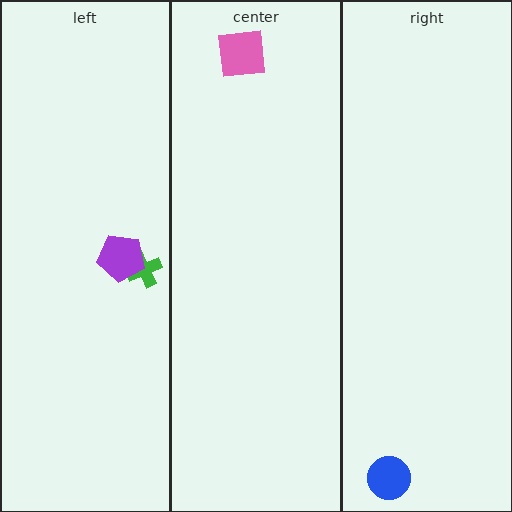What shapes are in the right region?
The blue circle.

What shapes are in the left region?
The green cross, the purple pentagon.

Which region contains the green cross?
The left region.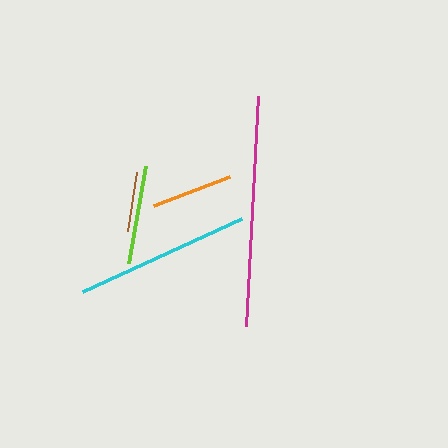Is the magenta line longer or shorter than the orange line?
The magenta line is longer than the orange line.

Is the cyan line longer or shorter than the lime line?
The cyan line is longer than the lime line.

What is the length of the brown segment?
The brown segment is approximately 61 pixels long.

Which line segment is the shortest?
The brown line is the shortest at approximately 61 pixels.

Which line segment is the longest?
The magenta line is the longest at approximately 230 pixels.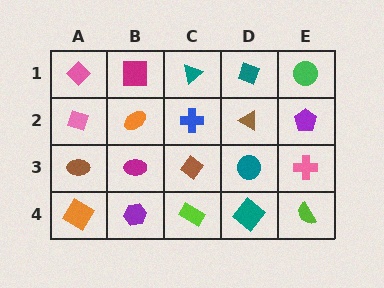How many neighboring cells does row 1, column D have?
3.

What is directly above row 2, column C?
A teal triangle.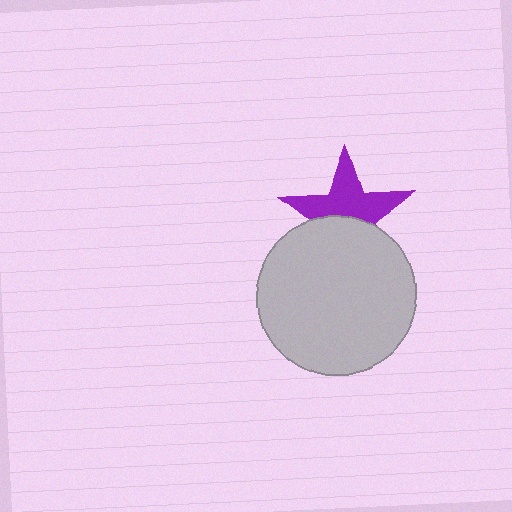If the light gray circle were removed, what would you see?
You would see the complete purple star.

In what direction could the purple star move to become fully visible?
The purple star could move up. That would shift it out from behind the light gray circle entirely.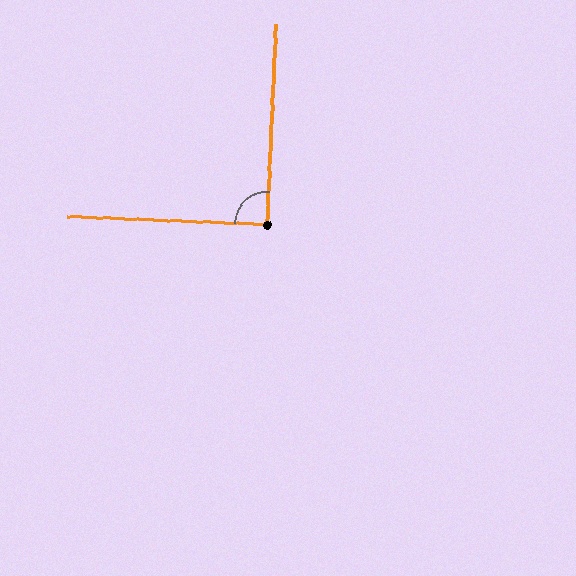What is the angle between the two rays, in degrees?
Approximately 90 degrees.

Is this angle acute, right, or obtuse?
It is approximately a right angle.